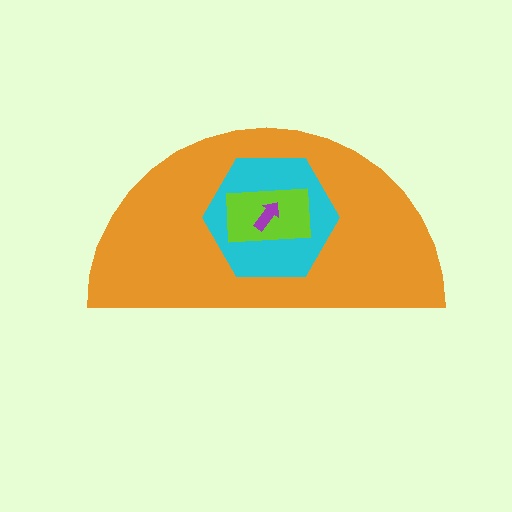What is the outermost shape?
The orange semicircle.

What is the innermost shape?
The purple arrow.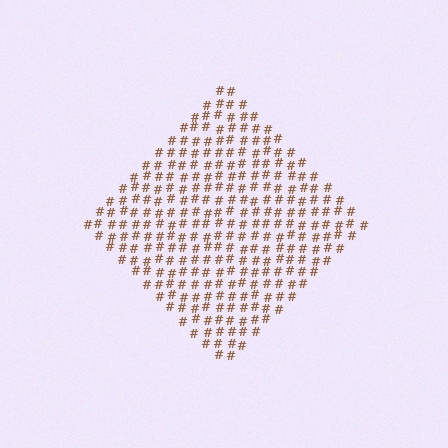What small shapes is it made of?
It is made of small hash symbols.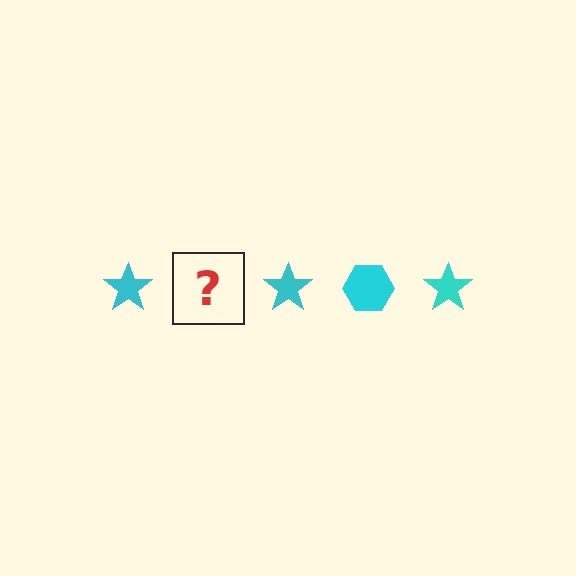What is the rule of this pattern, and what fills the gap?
The rule is that the pattern cycles through star, hexagon shapes in cyan. The gap should be filled with a cyan hexagon.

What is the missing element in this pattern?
The missing element is a cyan hexagon.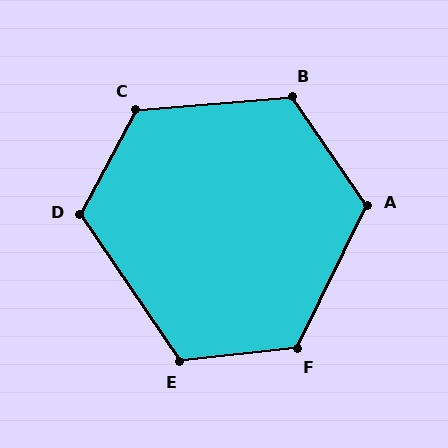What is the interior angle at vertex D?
Approximately 118 degrees (obtuse).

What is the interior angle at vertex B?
Approximately 120 degrees (obtuse).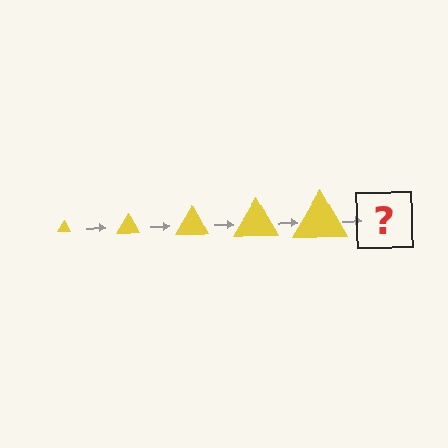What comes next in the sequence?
The next element should be a yellow triangle, larger than the previous one.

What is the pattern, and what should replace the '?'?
The pattern is that the triangle gets progressively larger each step. The '?' should be a yellow triangle, larger than the previous one.